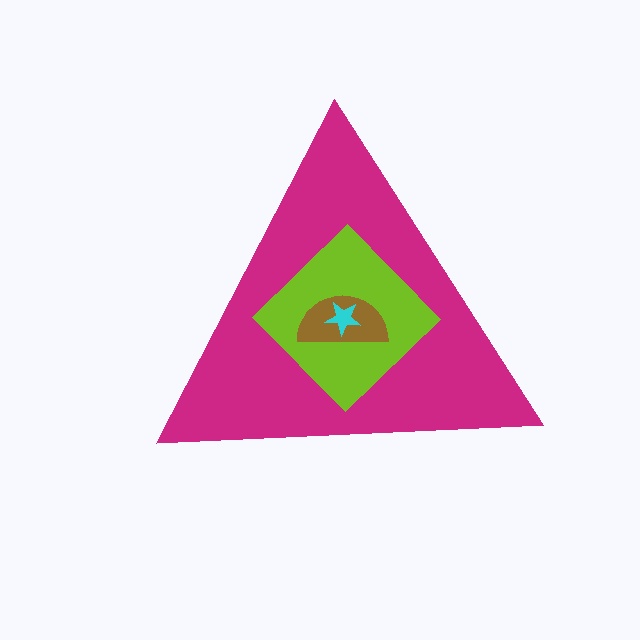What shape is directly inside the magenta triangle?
The lime diamond.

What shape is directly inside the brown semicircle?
The cyan star.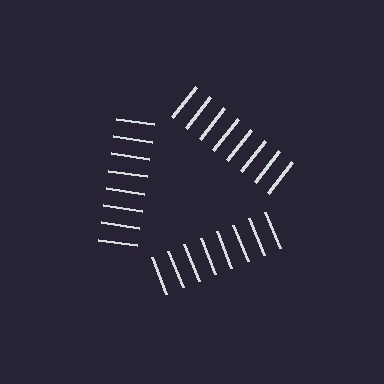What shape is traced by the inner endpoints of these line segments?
An illusory triangle — the line segments terminate on its edges but no continuous stroke is drawn.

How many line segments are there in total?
24 — 8 along each of the 3 edges.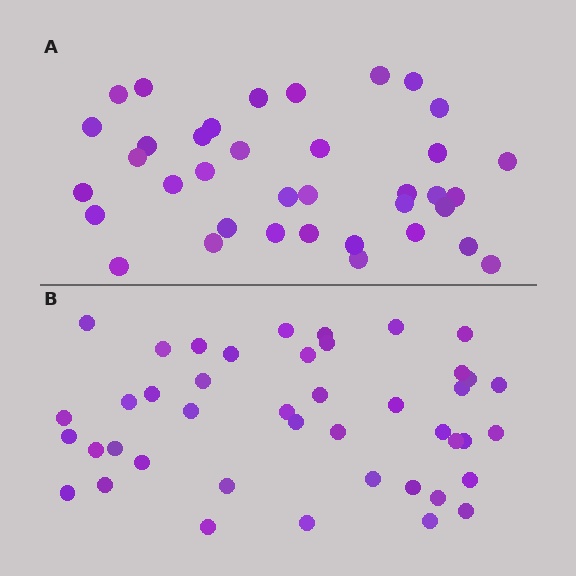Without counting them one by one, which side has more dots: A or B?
Region B (the bottom region) has more dots.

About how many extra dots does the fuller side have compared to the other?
Region B has about 6 more dots than region A.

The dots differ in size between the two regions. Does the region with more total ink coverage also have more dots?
No. Region A has more total ink coverage because its dots are larger, but region B actually contains more individual dots. Total area can be misleading — the number of items is what matters here.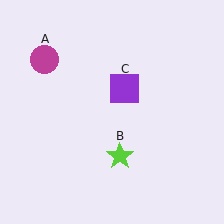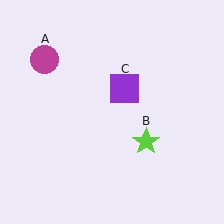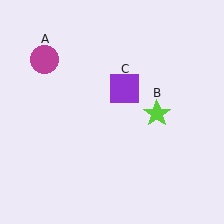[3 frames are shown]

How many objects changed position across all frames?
1 object changed position: lime star (object B).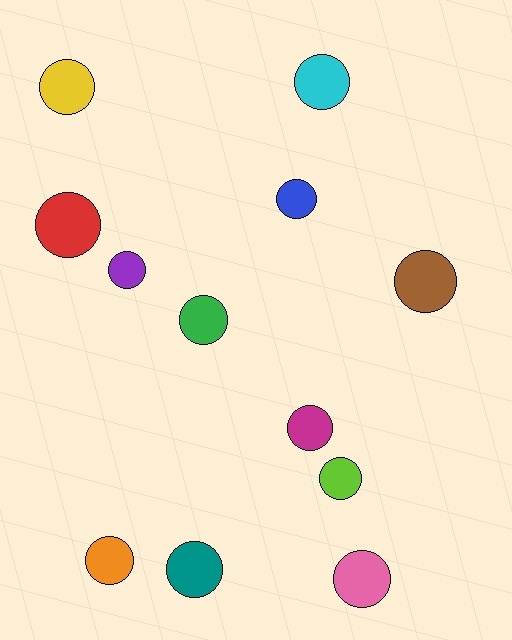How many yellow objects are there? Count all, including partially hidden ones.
There is 1 yellow object.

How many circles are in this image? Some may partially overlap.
There are 12 circles.